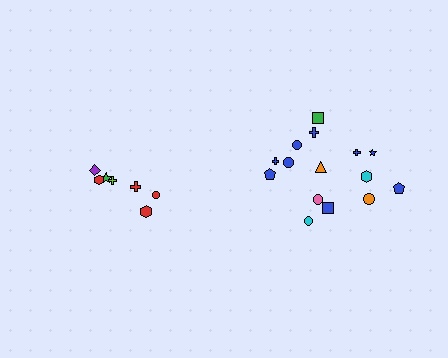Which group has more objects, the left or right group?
The right group.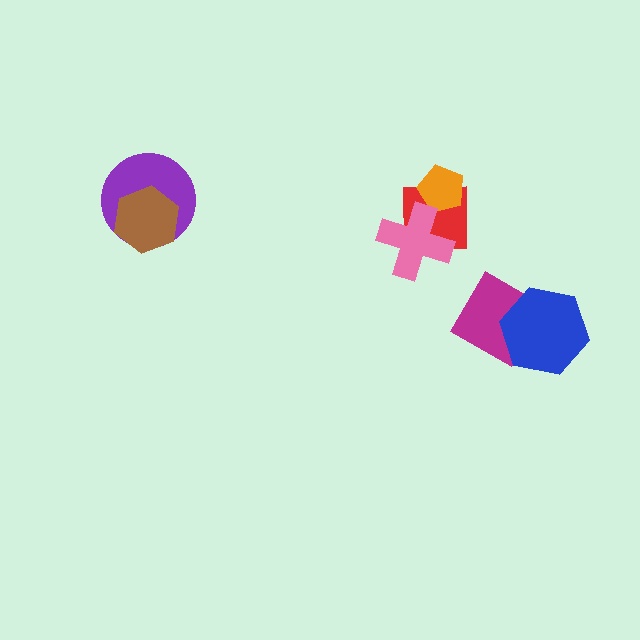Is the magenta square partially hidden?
Yes, it is partially covered by another shape.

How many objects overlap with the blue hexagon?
1 object overlaps with the blue hexagon.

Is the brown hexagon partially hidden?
No, no other shape covers it.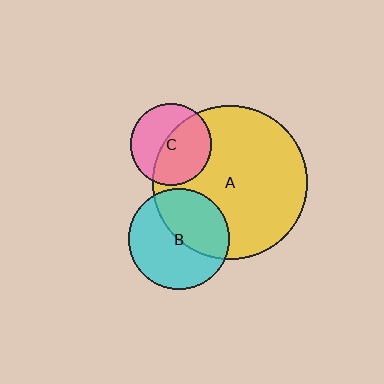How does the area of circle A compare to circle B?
Approximately 2.3 times.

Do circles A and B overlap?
Yes.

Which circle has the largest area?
Circle A (yellow).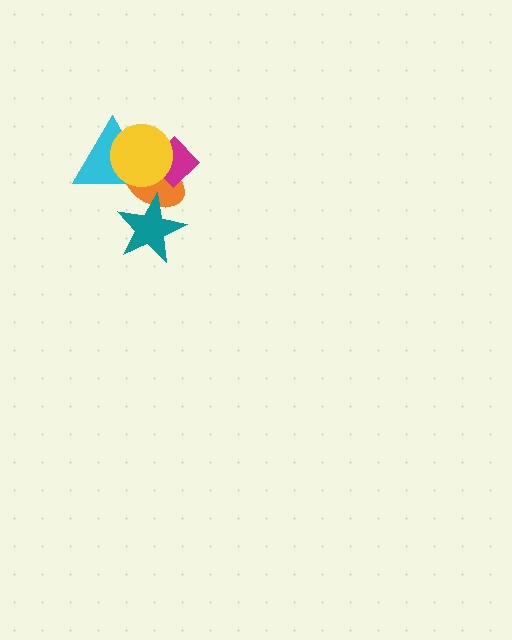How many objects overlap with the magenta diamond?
3 objects overlap with the magenta diamond.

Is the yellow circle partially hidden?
No, no other shape covers it.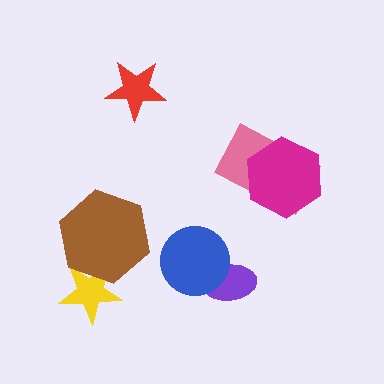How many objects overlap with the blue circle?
1 object overlaps with the blue circle.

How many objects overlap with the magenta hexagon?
1 object overlaps with the magenta hexagon.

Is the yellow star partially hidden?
Yes, it is partially covered by another shape.